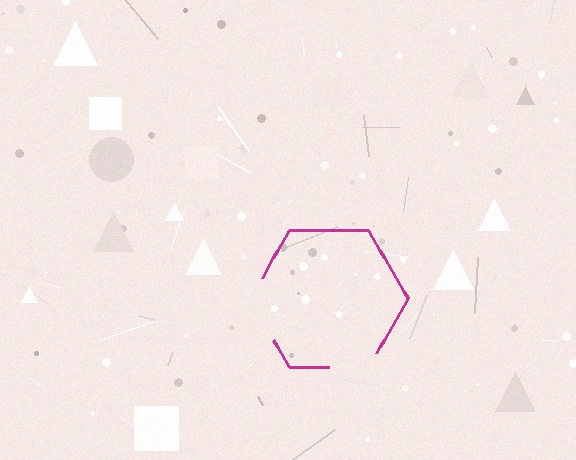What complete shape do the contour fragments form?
The contour fragments form a hexagon.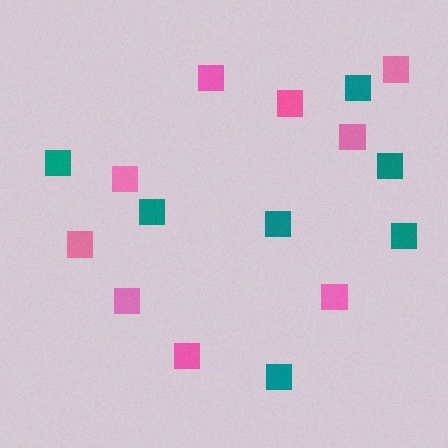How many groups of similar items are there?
There are 2 groups: one group of pink squares (9) and one group of teal squares (7).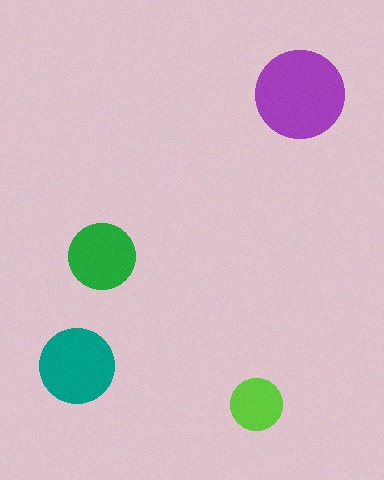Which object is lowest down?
The lime circle is bottommost.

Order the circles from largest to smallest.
the purple one, the teal one, the green one, the lime one.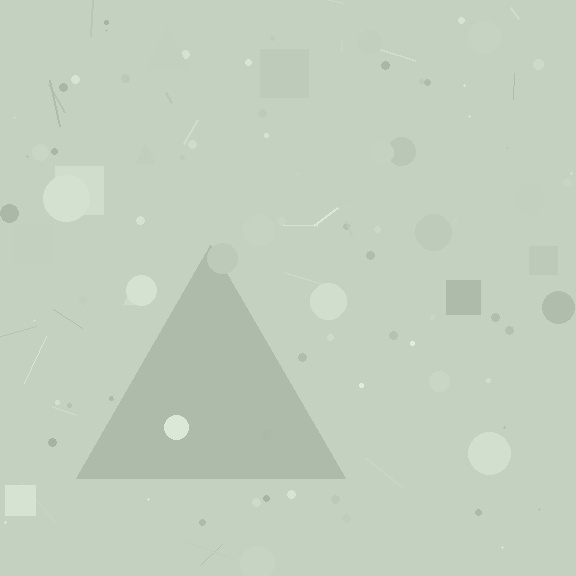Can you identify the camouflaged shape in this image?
The camouflaged shape is a triangle.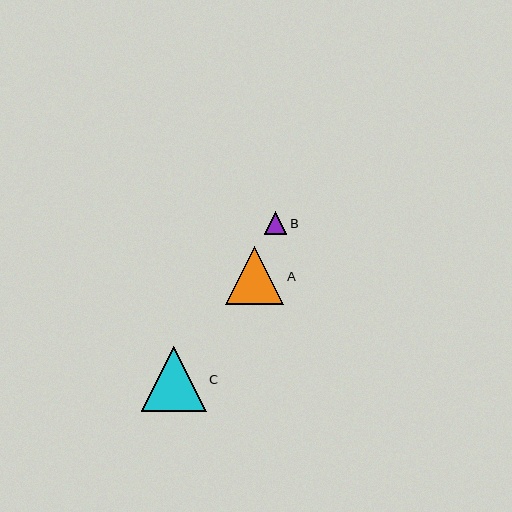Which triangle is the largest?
Triangle C is the largest with a size of approximately 65 pixels.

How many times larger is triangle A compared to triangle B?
Triangle A is approximately 2.6 times the size of triangle B.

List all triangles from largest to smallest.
From largest to smallest: C, A, B.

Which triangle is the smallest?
Triangle B is the smallest with a size of approximately 22 pixels.